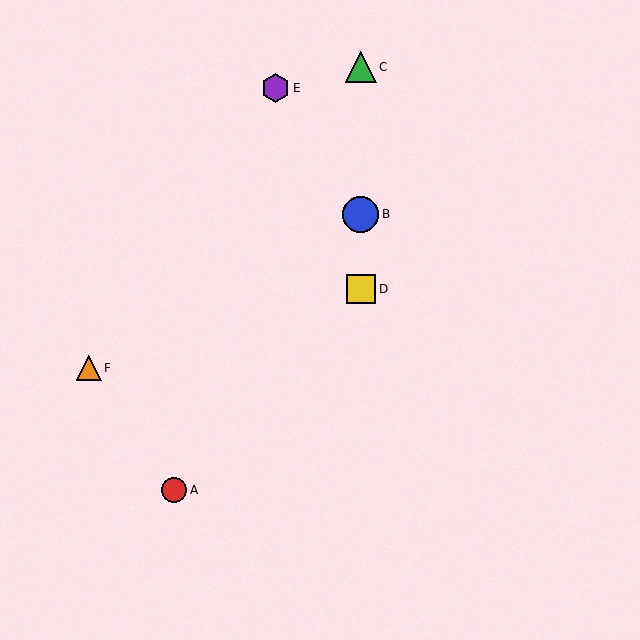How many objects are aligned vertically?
3 objects (B, C, D) are aligned vertically.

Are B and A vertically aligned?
No, B is at x≈361 and A is at x≈174.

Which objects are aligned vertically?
Objects B, C, D are aligned vertically.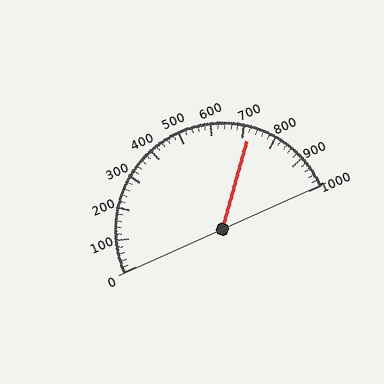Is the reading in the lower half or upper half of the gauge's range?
The reading is in the upper half of the range (0 to 1000).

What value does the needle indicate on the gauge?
The needle indicates approximately 720.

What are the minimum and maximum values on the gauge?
The gauge ranges from 0 to 1000.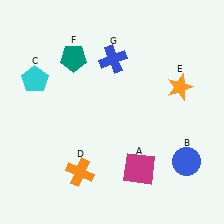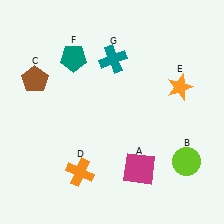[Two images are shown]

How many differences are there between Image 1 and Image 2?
There are 3 differences between the two images.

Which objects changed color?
B changed from blue to lime. C changed from cyan to brown. G changed from blue to teal.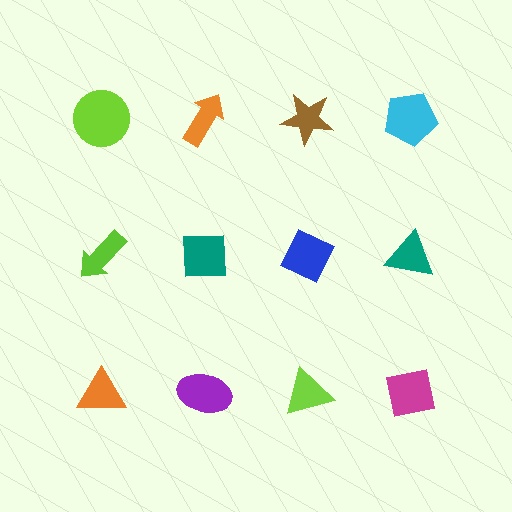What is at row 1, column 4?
A cyan pentagon.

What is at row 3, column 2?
A purple ellipse.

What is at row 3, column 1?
An orange triangle.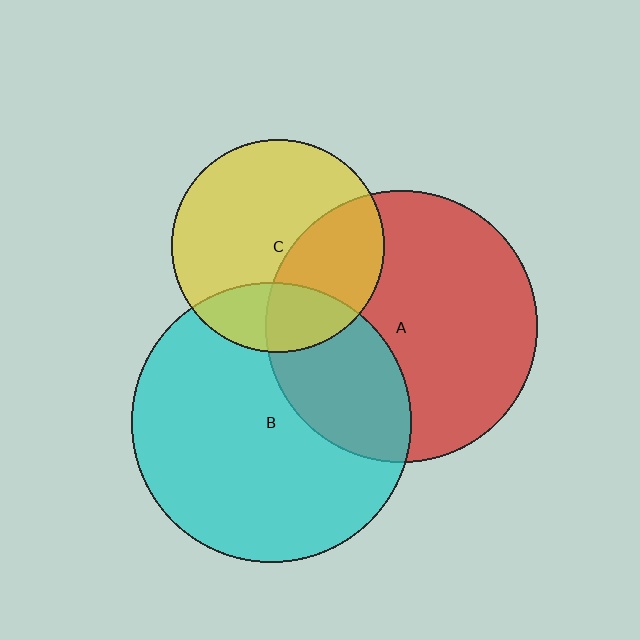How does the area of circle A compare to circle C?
Approximately 1.6 times.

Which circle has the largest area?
Circle B (cyan).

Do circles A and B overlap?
Yes.